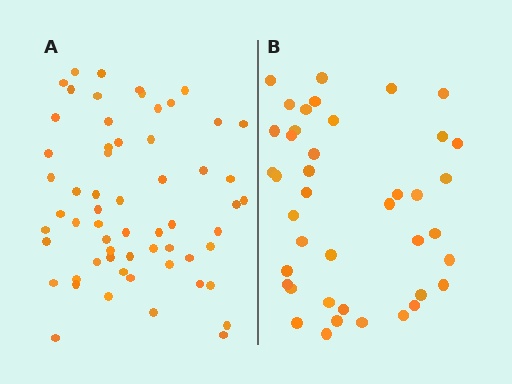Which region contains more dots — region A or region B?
Region A (the left region) has more dots.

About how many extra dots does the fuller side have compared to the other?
Region A has approximately 20 more dots than region B.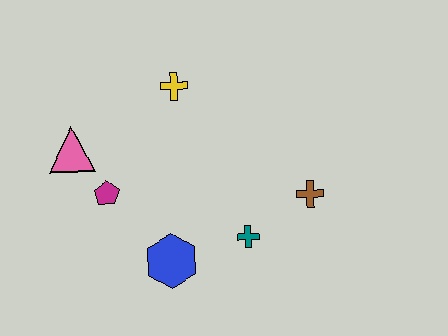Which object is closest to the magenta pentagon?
The pink triangle is closest to the magenta pentagon.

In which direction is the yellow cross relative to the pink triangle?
The yellow cross is to the right of the pink triangle.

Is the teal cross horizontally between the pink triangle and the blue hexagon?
No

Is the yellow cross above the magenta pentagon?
Yes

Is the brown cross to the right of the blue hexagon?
Yes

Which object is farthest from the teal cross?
The pink triangle is farthest from the teal cross.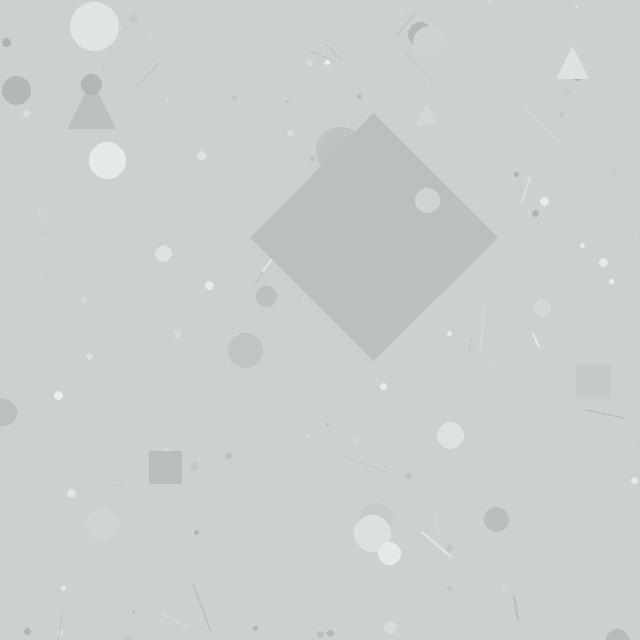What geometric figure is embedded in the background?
A diamond is embedded in the background.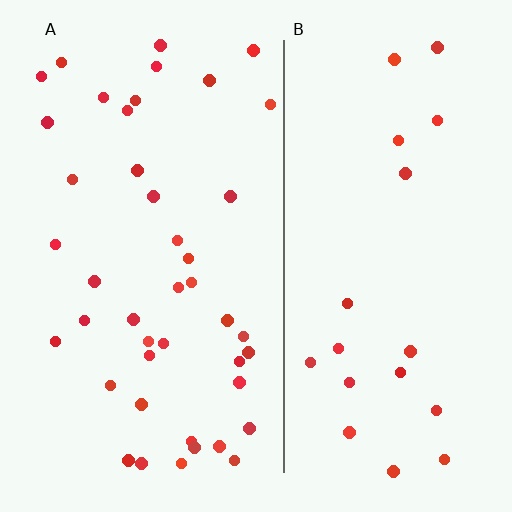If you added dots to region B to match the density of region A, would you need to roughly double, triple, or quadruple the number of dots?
Approximately double.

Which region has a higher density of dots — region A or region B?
A (the left).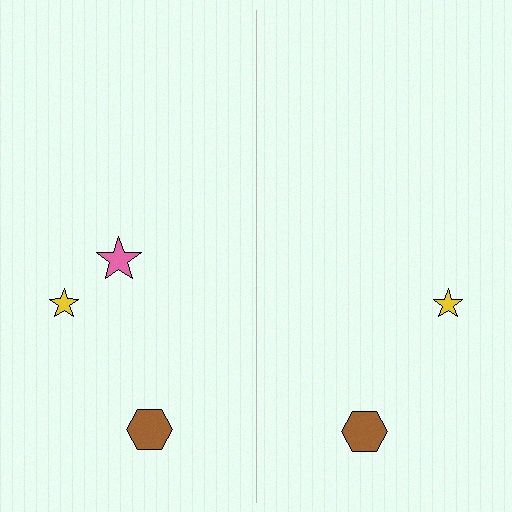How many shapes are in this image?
There are 5 shapes in this image.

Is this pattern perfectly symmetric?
No, the pattern is not perfectly symmetric. A pink star is missing from the right side.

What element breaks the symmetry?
A pink star is missing from the right side.